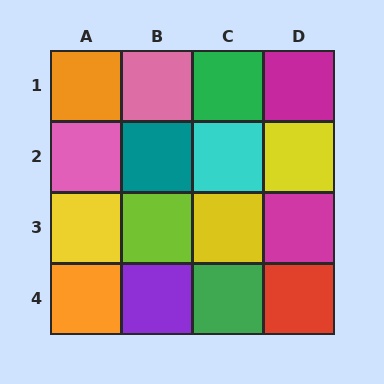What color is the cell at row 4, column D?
Red.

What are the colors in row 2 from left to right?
Pink, teal, cyan, yellow.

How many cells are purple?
1 cell is purple.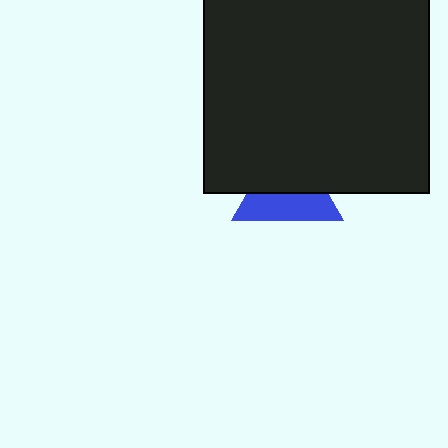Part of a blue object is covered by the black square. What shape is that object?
It is a triangle.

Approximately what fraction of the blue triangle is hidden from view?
Roughly 51% of the blue triangle is hidden behind the black square.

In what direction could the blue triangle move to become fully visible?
The blue triangle could move down. That would shift it out from behind the black square entirely.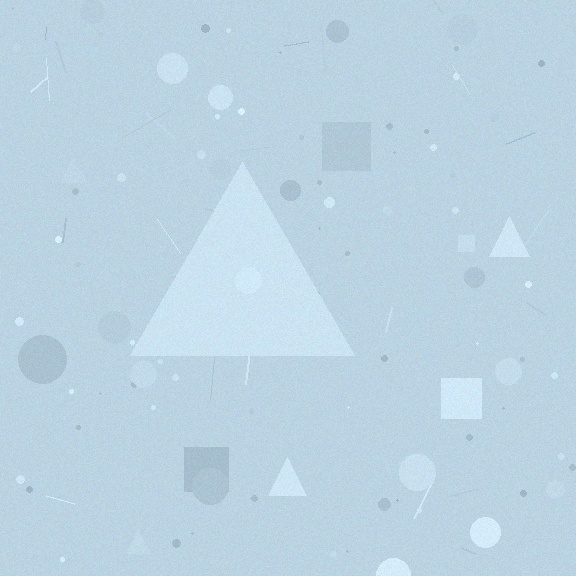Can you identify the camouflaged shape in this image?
The camouflaged shape is a triangle.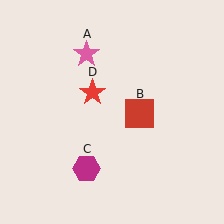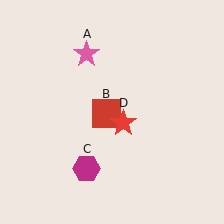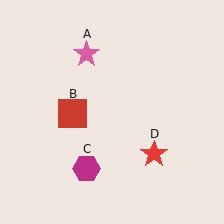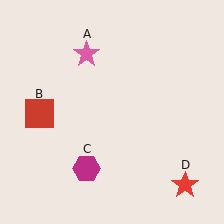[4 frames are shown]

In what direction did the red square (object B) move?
The red square (object B) moved left.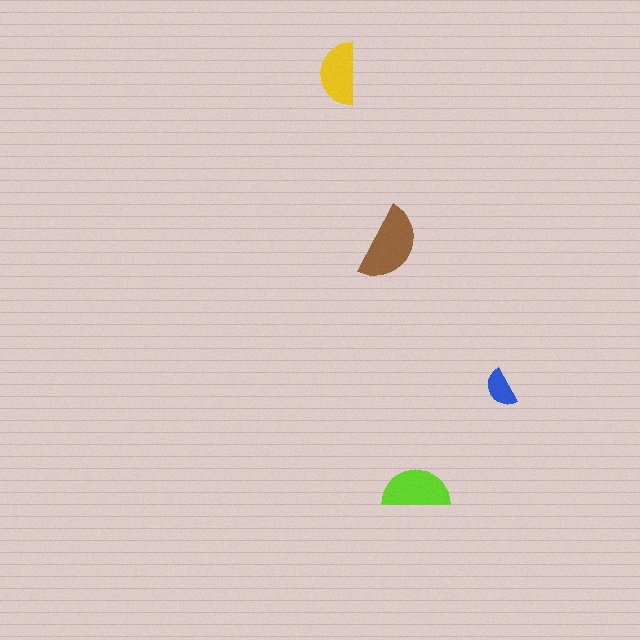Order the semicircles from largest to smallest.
the brown one, the lime one, the yellow one, the blue one.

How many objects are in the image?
There are 4 objects in the image.